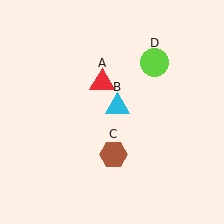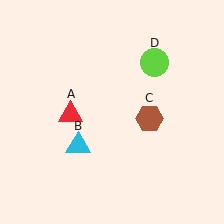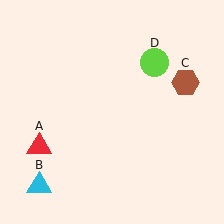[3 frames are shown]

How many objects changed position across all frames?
3 objects changed position: red triangle (object A), cyan triangle (object B), brown hexagon (object C).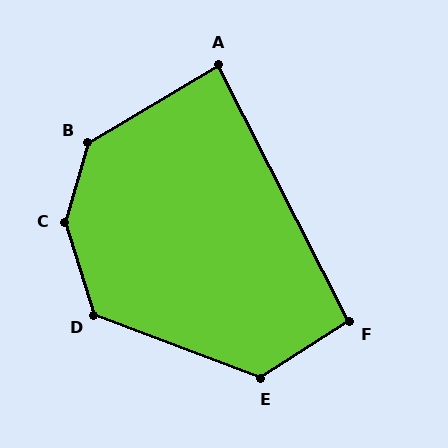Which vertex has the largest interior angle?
C, at approximately 147 degrees.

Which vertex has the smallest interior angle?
A, at approximately 86 degrees.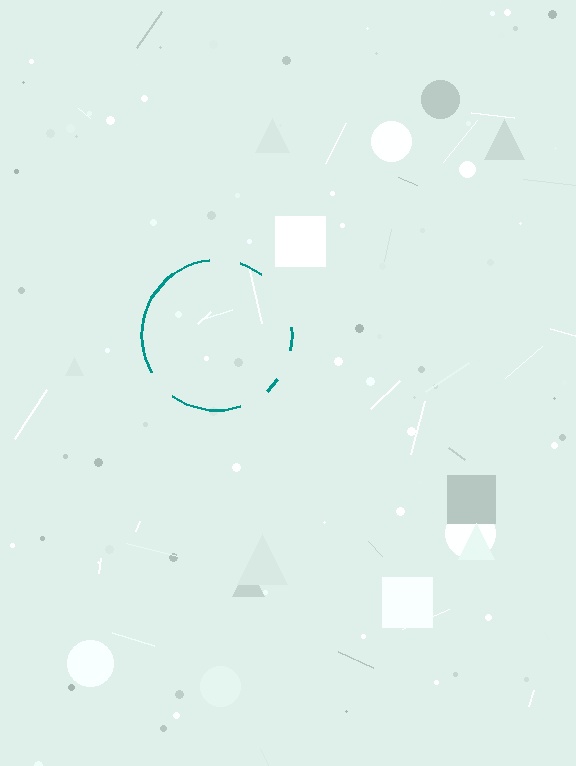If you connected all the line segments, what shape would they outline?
They would outline a circle.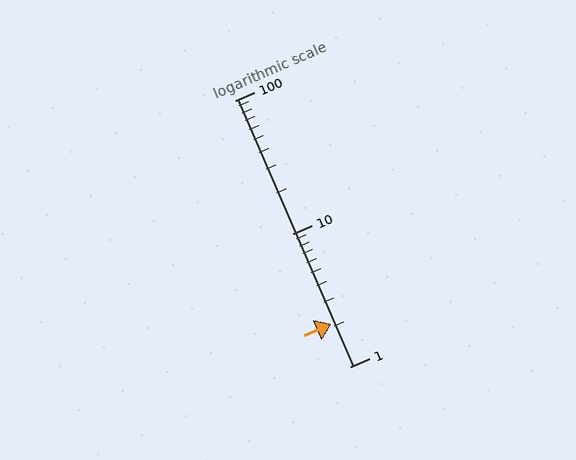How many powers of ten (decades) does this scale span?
The scale spans 2 decades, from 1 to 100.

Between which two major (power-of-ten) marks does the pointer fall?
The pointer is between 1 and 10.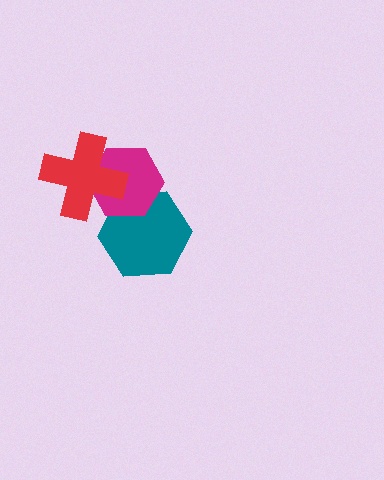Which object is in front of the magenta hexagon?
The red cross is in front of the magenta hexagon.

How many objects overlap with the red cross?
1 object overlaps with the red cross.